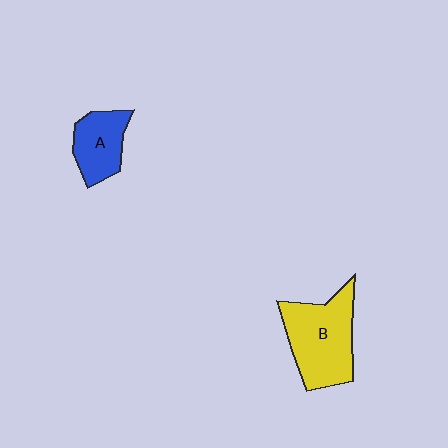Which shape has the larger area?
Shape B (yellow).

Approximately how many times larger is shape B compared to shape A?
Approximately 1.7 times.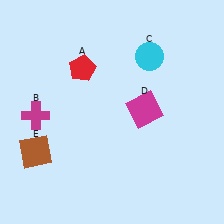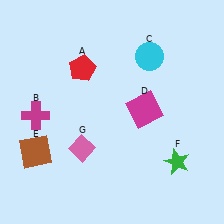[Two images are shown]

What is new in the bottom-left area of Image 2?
A pink diamond (G) was added in the bottom-left area of Image 2.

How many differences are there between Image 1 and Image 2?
There are 2 differences between the two images.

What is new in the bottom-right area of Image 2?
A green star (F) was added in the bottom-right area of Image 2.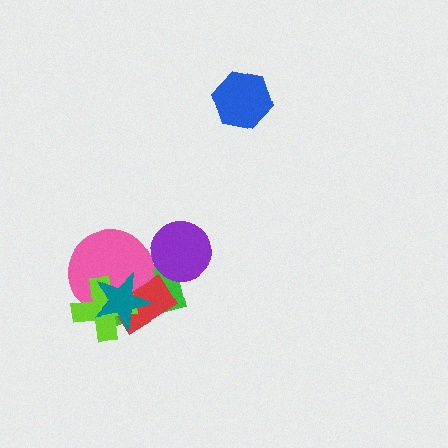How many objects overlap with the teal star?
4 objects overlap with the teal star.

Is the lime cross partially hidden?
Yes, it is partially covered by another shape.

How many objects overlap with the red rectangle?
4 objects overlap with the red rectangle.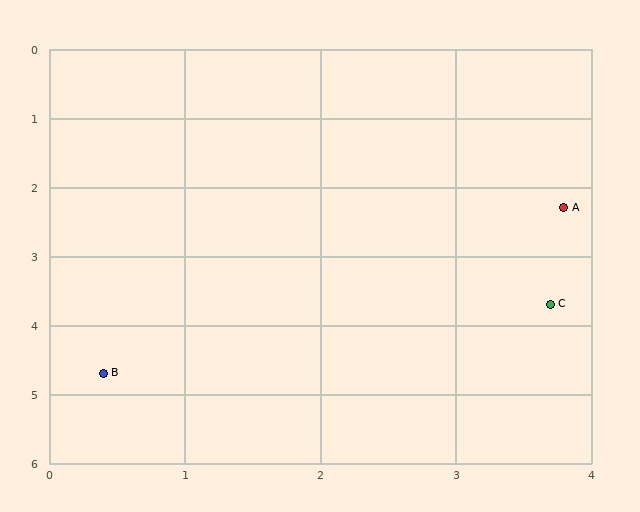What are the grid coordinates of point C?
Point C is at approximately (3.7, 3.7).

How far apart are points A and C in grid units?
Points A and C are about 1.4 grid units apart.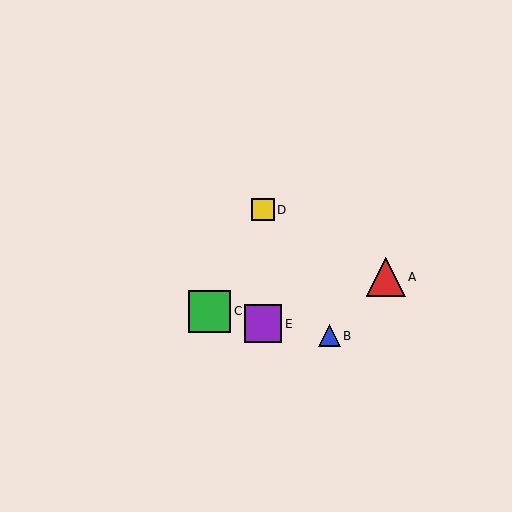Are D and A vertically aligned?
No, D is at x≈263 and A is at x≈386.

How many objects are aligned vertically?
2 objects (D, E) are aligned vertically.